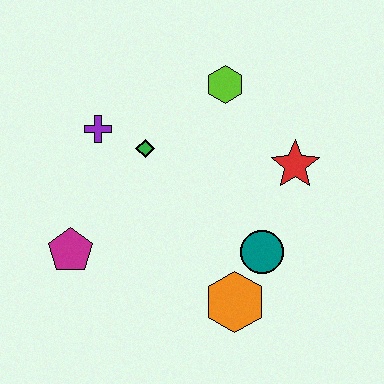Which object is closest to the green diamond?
The purple cross is closest to the green diamond.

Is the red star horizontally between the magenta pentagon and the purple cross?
No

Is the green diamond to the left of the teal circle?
Yes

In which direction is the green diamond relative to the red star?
The green diamond is to the left of the red star.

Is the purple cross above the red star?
Yes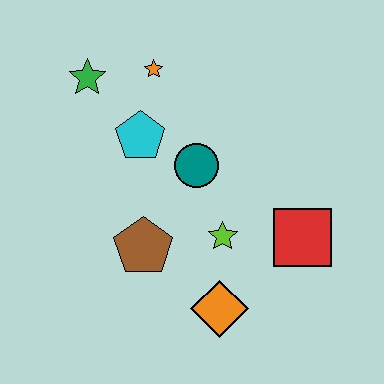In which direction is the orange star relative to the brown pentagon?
The orange star is above the brown pentagon.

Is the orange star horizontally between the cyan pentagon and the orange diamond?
Yes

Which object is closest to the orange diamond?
The lime star is closest to the orange diamond.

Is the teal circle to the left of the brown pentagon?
No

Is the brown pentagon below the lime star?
Yes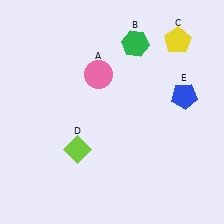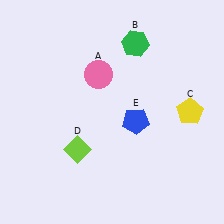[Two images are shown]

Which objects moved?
The objects that moved are: the yellow pentagon (C), the blue pentagon (E).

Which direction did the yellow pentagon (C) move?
The yellow pentagon (C) moved down.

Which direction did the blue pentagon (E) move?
The blue pentagon (E) moved left.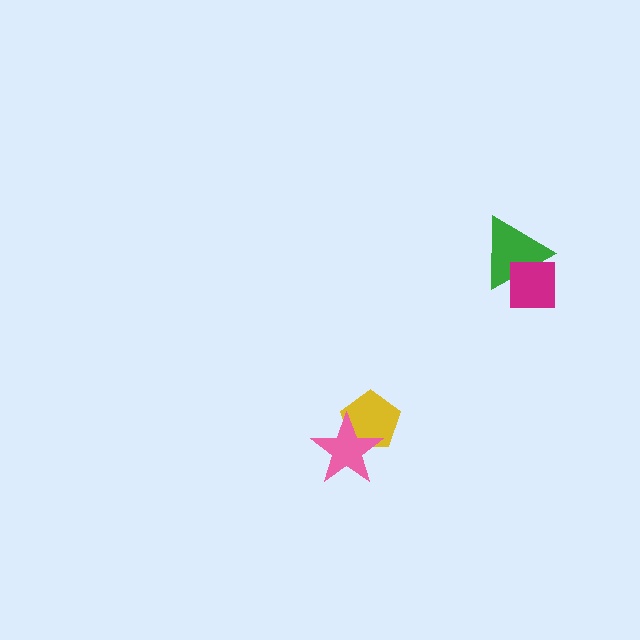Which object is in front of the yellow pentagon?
The pink star is in front of the yellow pentagon.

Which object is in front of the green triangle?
The magenta square is in front of the green triangle.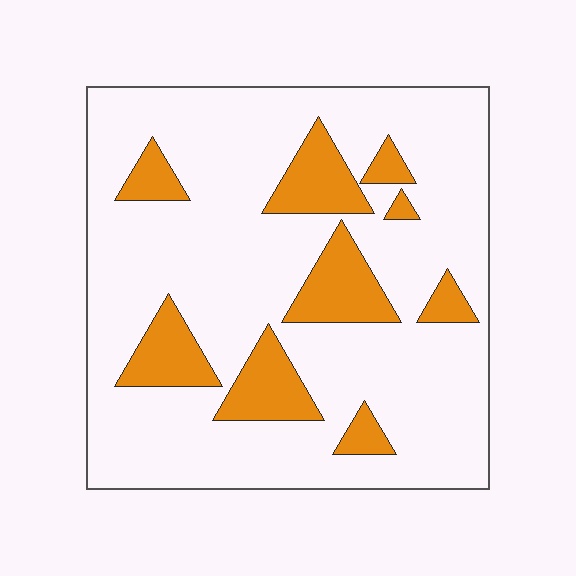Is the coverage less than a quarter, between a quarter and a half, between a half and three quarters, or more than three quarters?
Less than a quarter.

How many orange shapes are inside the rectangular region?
9.